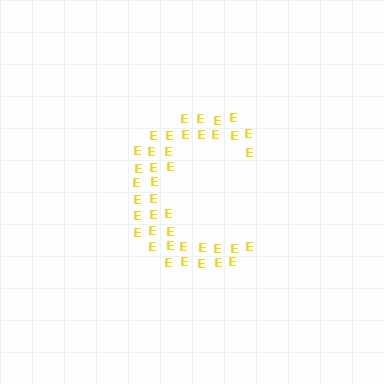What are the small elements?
The small elements are letter E's.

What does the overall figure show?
The overall figure shows the letter C.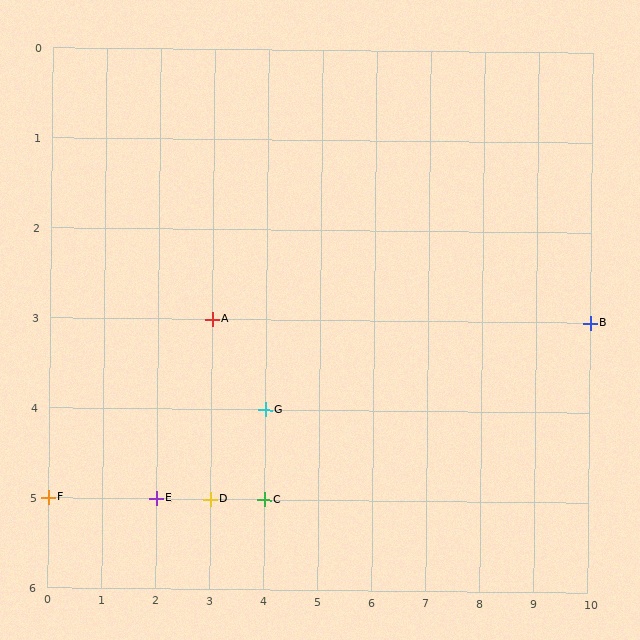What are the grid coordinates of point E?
Point E is at grid coordinates (2, 5).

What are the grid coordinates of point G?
Point G is at grid coordinates (4, 4).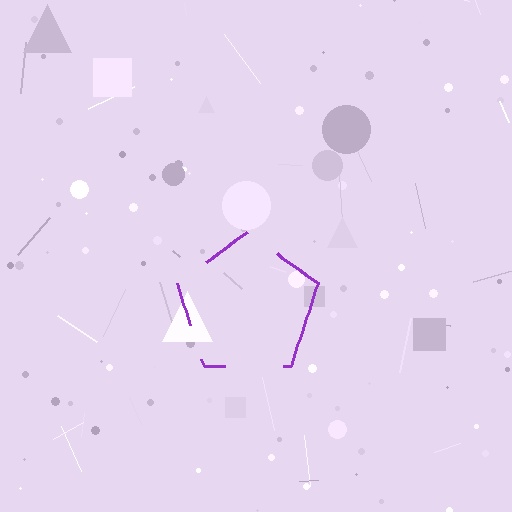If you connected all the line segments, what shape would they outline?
They would outline a pentagon.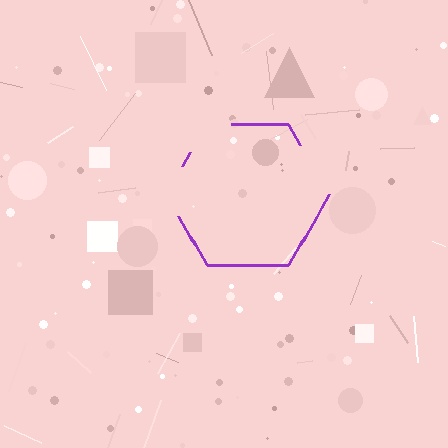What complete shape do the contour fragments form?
The contour fragments form a hexagon.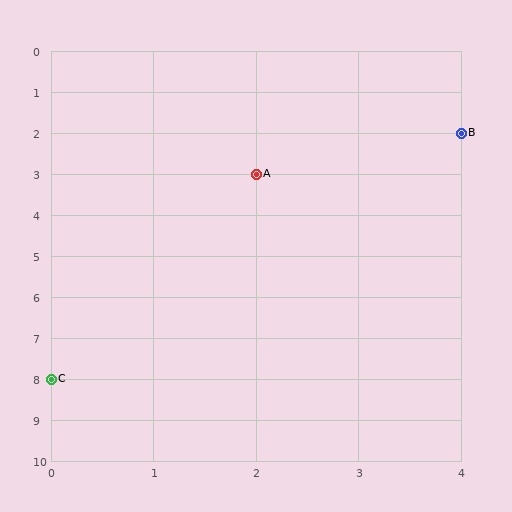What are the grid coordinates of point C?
Point C is at grid coordinates (0, 8).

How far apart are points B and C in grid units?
Points B and C are 4 columns and 6 rows apart (about 7.2 grid units diagonally).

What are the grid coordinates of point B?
Point B is at grid coordinates (4, 2).